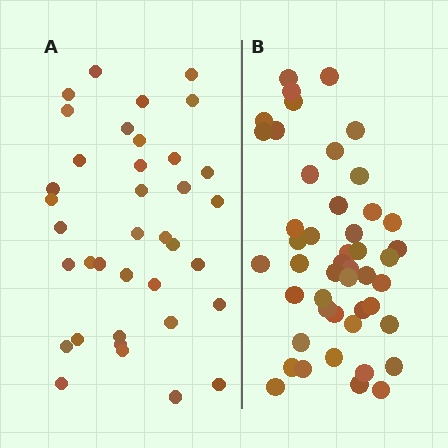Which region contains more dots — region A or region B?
Region B (the right region) has more dots.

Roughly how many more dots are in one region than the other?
Region B has roughly 10 or so more dots than region A.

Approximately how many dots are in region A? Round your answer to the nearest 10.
About 40 dots. (The exact count is 37, which rounds to 40.)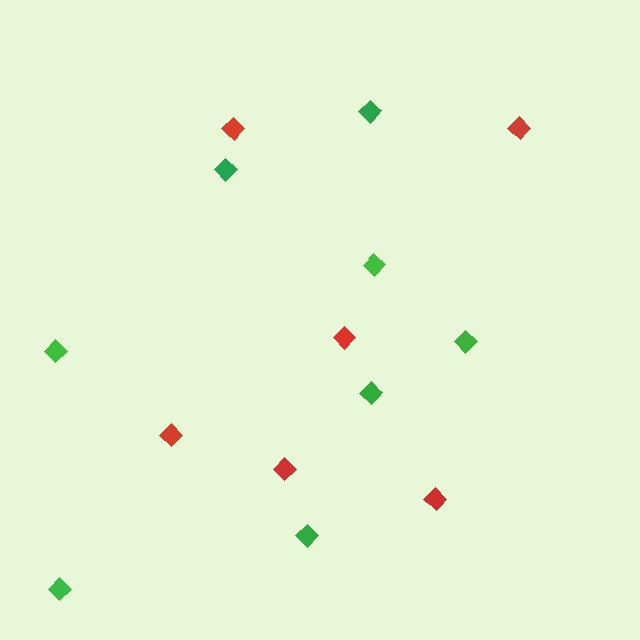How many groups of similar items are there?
There are 2 groups: one group of red diamonds (6) and one group of green diamonds (8).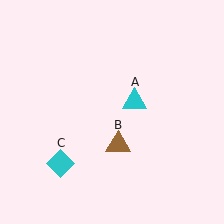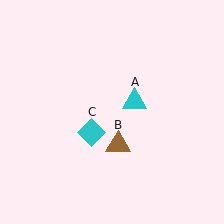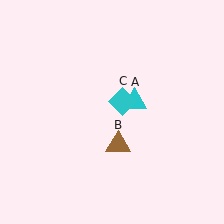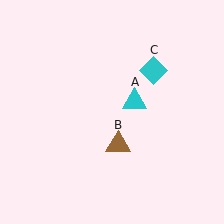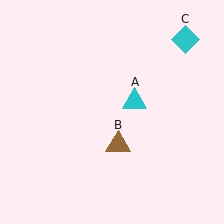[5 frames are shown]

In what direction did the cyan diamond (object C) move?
The cyan diamond (object C) moved up and to the right.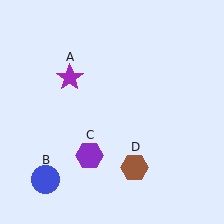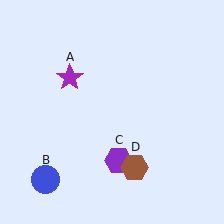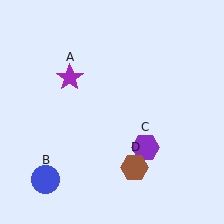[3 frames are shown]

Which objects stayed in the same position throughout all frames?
Purple star (object A) and blue circle (object B) and brown hexagon (object D) remained stationary.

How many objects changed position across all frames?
1 object changed position: purple hexagon (object C).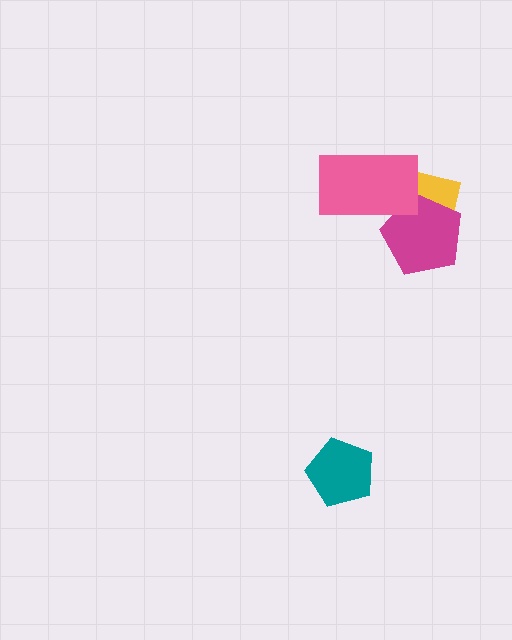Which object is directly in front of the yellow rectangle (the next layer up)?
The magenta pentagon is directly in front of the yellow rectangle.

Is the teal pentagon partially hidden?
No, no other shape covers it.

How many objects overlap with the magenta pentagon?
2 objects overlap with the magenta pentagon.